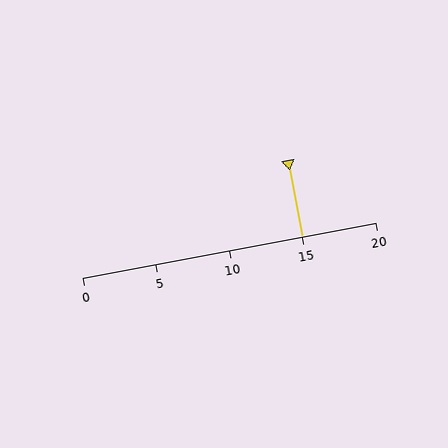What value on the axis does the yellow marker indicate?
The marker indicates approximately 15.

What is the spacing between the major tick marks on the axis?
The major ticks are spaced 5 apart.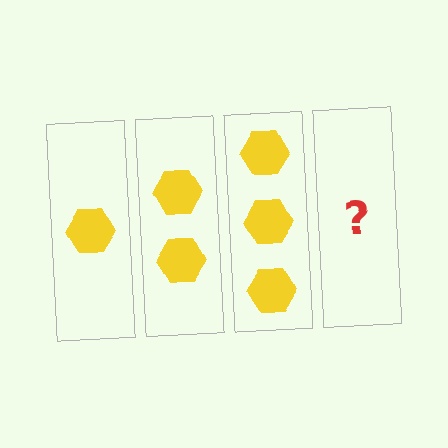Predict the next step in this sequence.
The next step is 4 hexagons.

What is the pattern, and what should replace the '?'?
The pattern is that each step adds one more hexagon. The '?' should be 4 hexagons.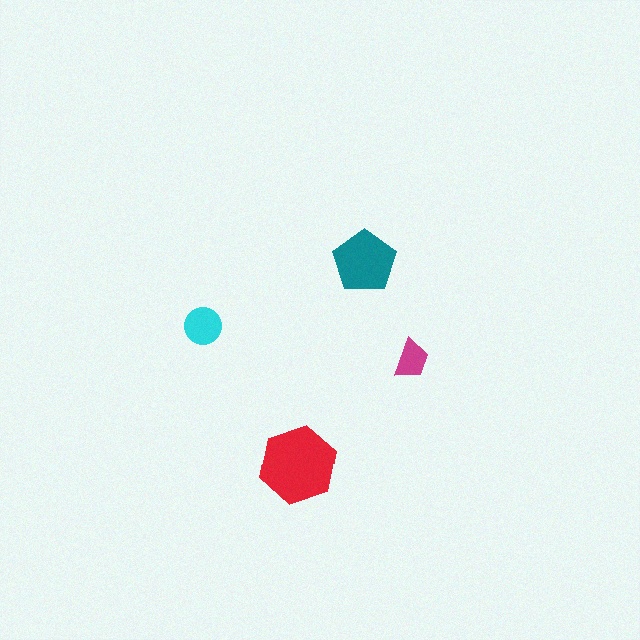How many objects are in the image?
There are 4 objects in the image.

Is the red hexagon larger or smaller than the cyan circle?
Larger.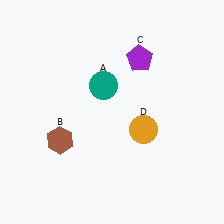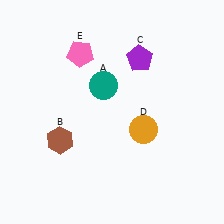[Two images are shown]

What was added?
A pink pentagon (E) was added in Image 2.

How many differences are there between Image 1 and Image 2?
There is 1 difference between the two images.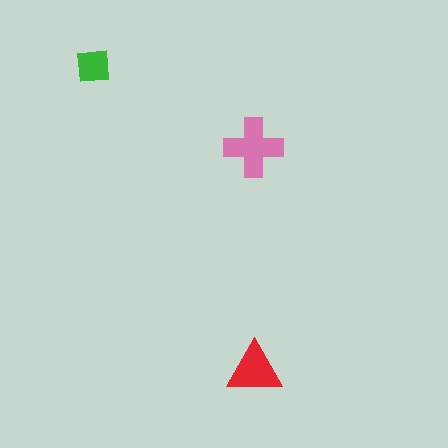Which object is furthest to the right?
The red triangle is rightmost.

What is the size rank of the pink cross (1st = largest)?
1st.